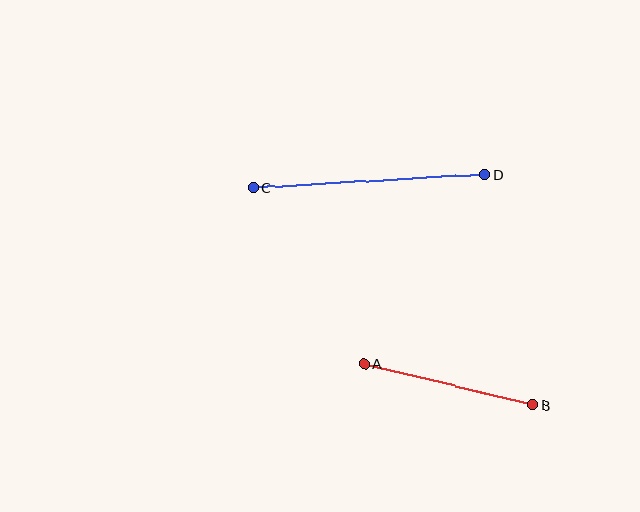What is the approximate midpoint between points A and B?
The midpoint is at approximately (449, 384) pixels.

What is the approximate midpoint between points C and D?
The midpoint is at approximately (369, 181) pixels.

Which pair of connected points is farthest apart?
Points C and D are farthest apart.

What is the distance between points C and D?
The distance is approximately 232 pixels.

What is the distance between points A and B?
The distance is approximately 174 pixels.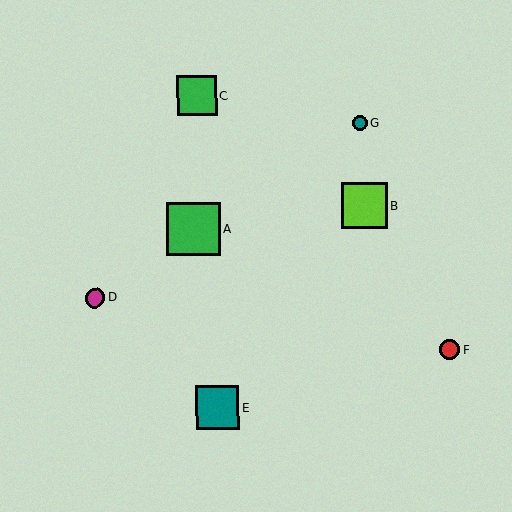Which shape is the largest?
The green square (labeled A) is the largest.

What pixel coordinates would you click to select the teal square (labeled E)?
Click at (217, 408) to select the teal square E.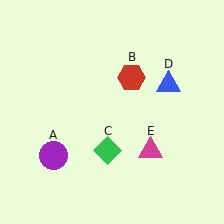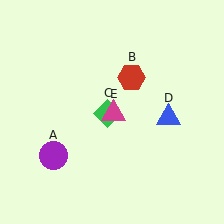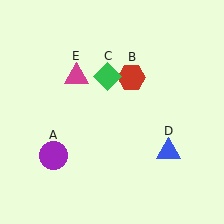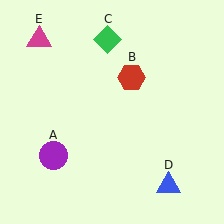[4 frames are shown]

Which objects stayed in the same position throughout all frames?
Purple circle (object A) and red hexagon (object B) remained stationary.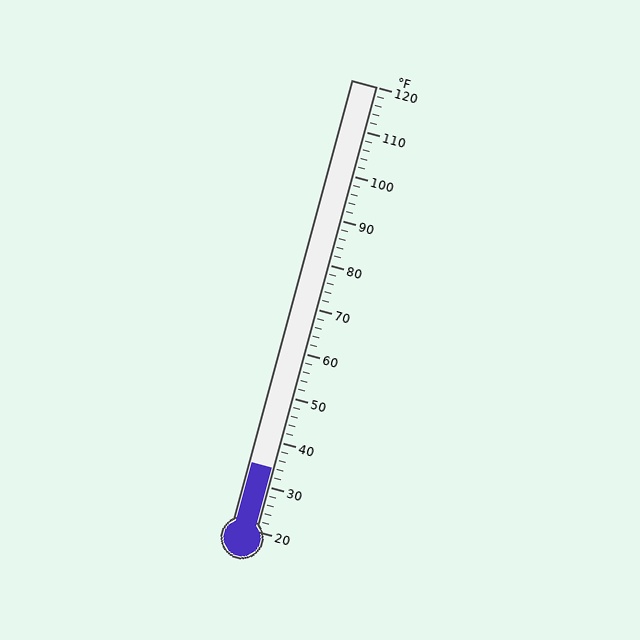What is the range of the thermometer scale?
The thermometer scale ranges from 20°F to 120°F.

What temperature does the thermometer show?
The thermometer shows approximately 34°F.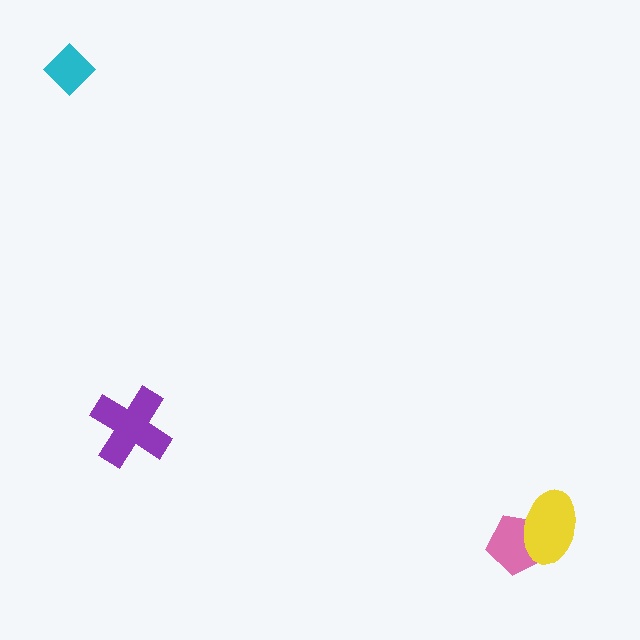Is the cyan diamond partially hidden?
No, no other shape covers it.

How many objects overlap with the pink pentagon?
1 object overlaps with the pink pentagon.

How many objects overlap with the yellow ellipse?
1 object overlaps with the yellow ellipse.